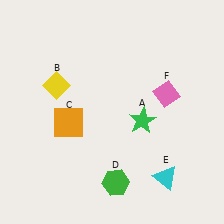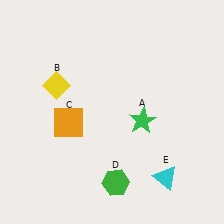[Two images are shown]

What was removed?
The pink diamond (F) was removed in Image 2.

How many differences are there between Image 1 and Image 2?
There is 1 difference between the two images.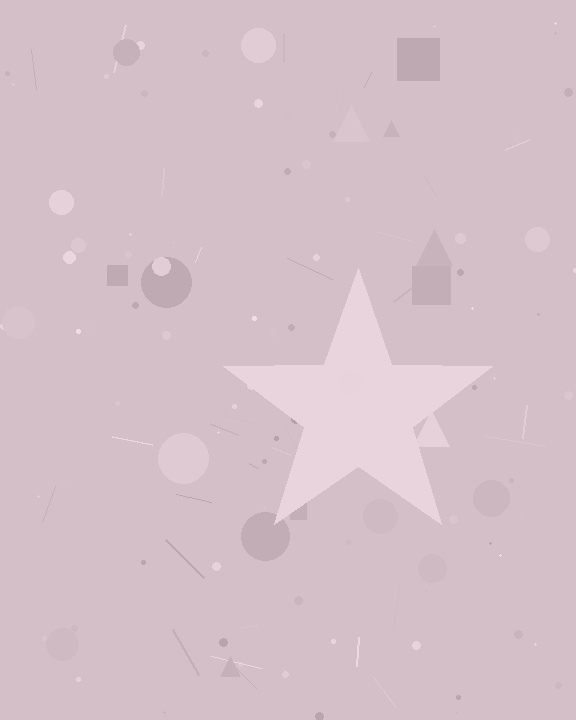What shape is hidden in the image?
A star is hidden in the image.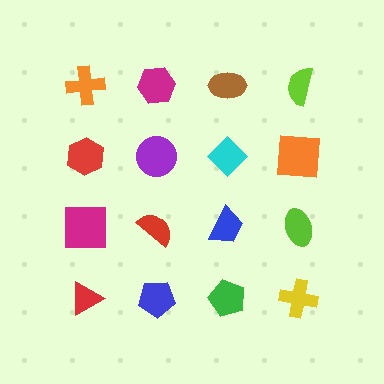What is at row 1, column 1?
An orange cross.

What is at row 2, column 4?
An orange square.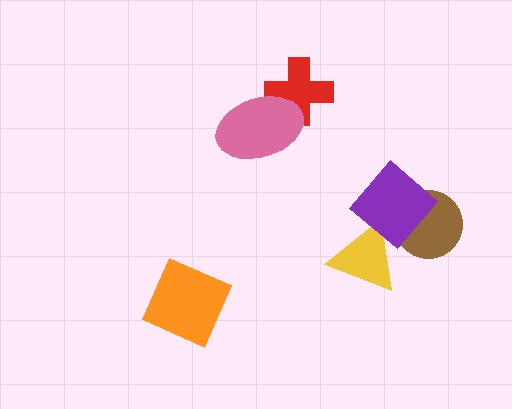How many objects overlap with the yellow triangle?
1 object overlaps with the yellow triangle.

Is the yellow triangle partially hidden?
Yes, it is partially covered by another shape.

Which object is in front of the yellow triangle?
The purple diamond is in front of the yellow triangle.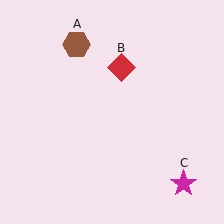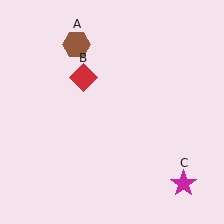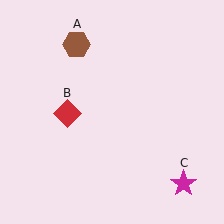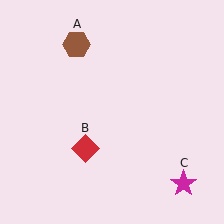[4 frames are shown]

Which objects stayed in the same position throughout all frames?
Brown hexagon (object A) and magenta star (object C) remained stationary.